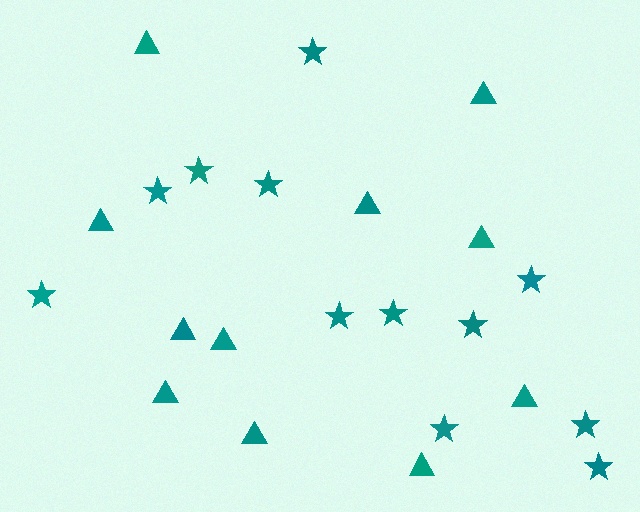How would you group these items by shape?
There are 2 groups: one group of triangles (11) and one group of stars (12).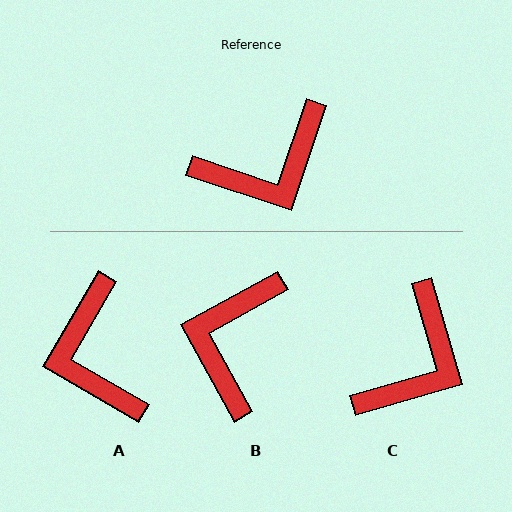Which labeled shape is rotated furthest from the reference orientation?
B, about 133 degrees away.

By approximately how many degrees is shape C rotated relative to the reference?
Approximately 34 degrees counter-clockwise.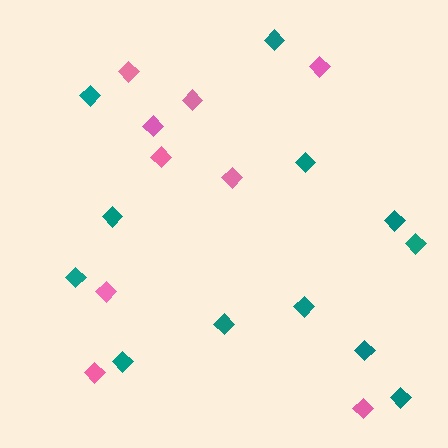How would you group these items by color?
There are 2 groups: one group of teal diamonds (12) and one group of pink diamonds (9).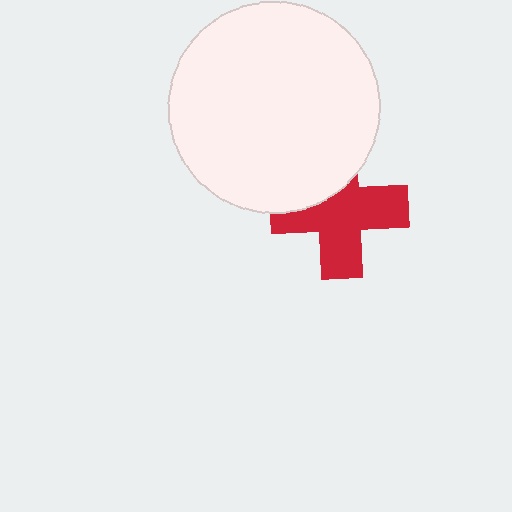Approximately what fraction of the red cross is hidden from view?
Roughly 32% of the red cross is hidden behind the white circle.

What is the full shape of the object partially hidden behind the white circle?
The partially hidden object is a red cross.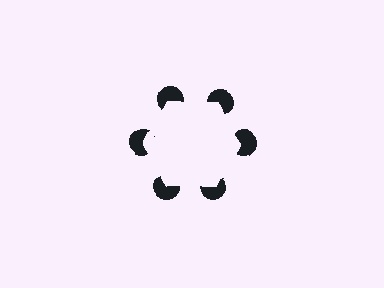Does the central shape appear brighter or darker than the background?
It typically appears slightly brighter than the background, even though no actual brightness change is drawn.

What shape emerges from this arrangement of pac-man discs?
An illusory hexagon — its edges are inferred from the aligned wedge cuts in the pac-man discs, not physically drawn.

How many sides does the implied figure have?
6 sides.